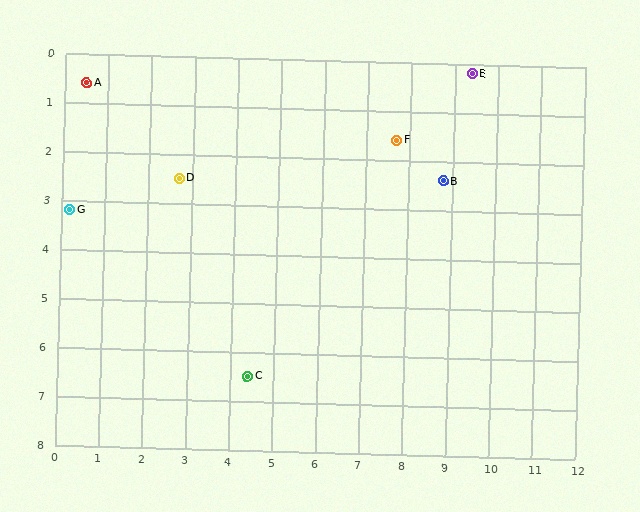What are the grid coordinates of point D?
Point D is at approximately (2.7, 2.5).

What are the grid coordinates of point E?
Point E is at approximately (9.4, 0.2).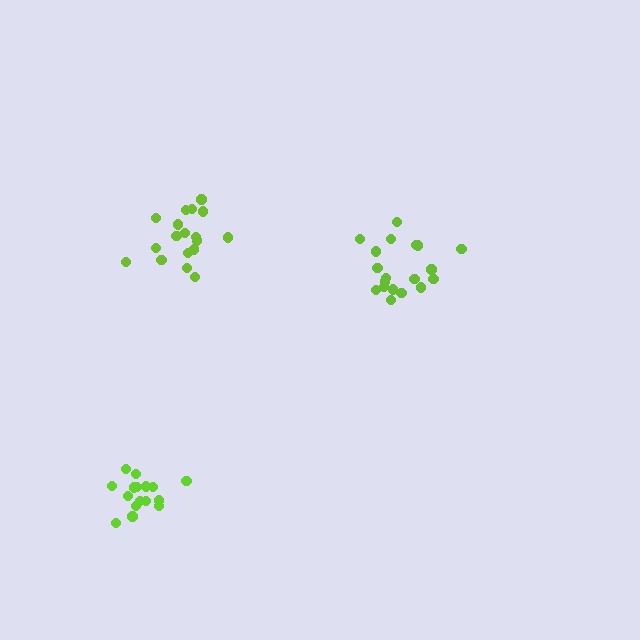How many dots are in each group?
Group 1: 19 dots, Group 2: 16 dots, Group 3: 18 dots (53 total).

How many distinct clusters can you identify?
There are 3 distinct clusters.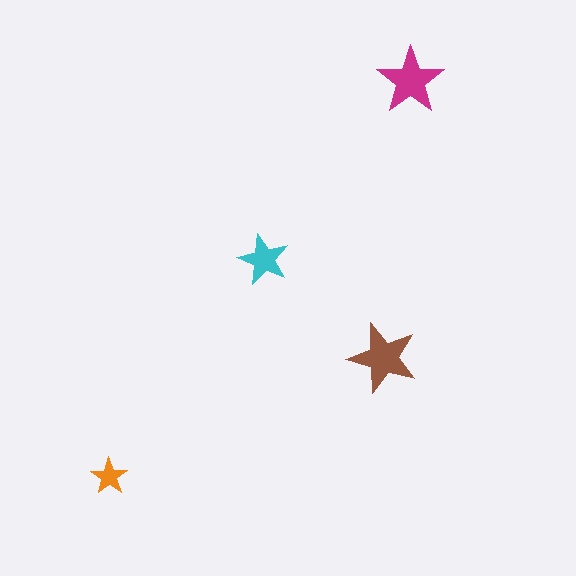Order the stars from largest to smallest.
the brown one, the magenta one, the cyan one, the orange one.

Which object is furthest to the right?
The magenta star is rightmost.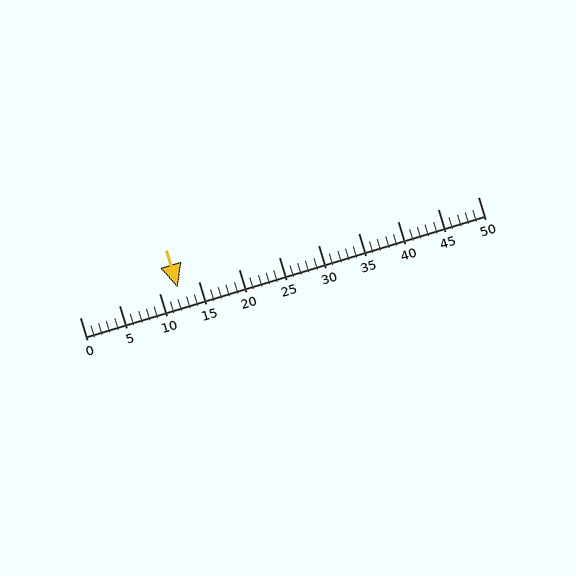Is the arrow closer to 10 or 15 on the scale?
The arrow is closer to 10.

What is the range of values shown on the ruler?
The ruler shows values from 0 to 50.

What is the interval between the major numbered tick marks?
The major tick marks are spaced 5 units apart.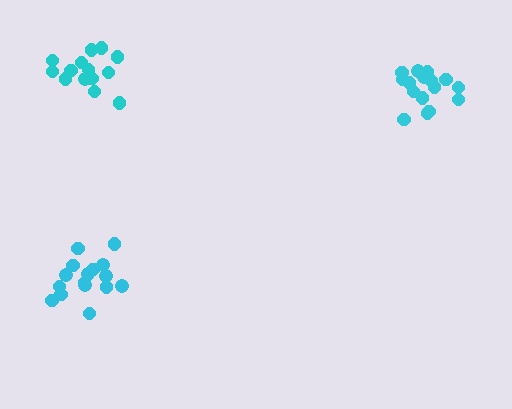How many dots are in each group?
Group 1: 16 dots, Group 2: 16 dots, Group 3: 15 dots (47 total).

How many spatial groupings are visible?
There are 3 spatial groupings.